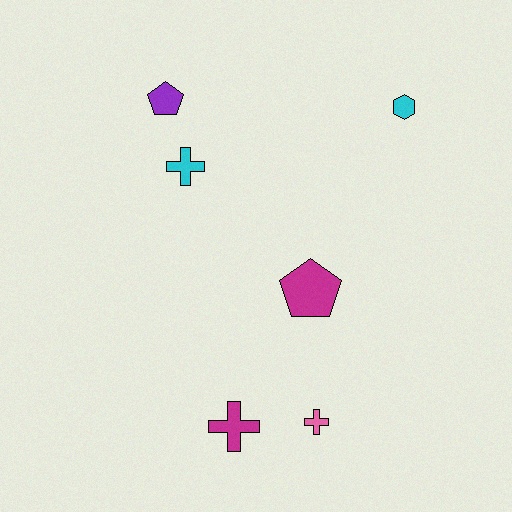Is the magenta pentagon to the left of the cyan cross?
No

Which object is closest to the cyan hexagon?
The magenta pentagon is closest to the cyan hexagon.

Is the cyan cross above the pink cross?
Yes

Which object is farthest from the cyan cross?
The pink cross is farthest from the cyan cross.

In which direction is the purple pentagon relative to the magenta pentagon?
The purple pentagon is above the magenta pentagon.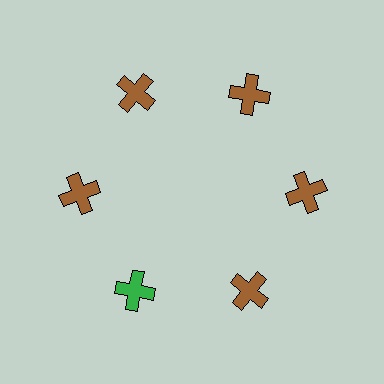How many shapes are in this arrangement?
There are 6 shapes arranged in a ring pattern.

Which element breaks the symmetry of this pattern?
The green cross at roughly the 7 o'clock position breaks the symmetry. All other shapes are brown crosses.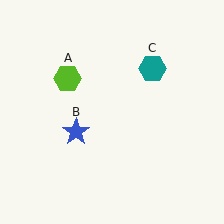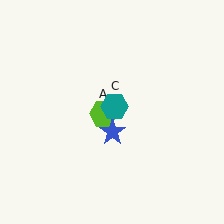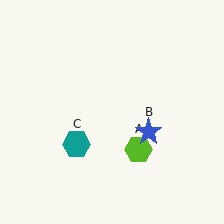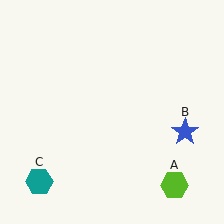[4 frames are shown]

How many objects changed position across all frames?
3 objects changed position: lime hexagon (object A), blue star (object B), teal hexagon (object C).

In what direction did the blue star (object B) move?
The blue star (object B) moved right.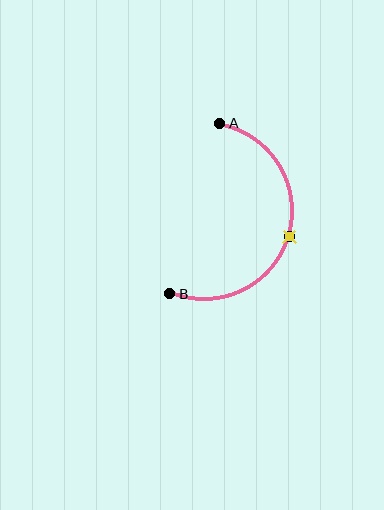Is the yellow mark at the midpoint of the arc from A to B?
Yes. The yellow mark lies on the arc at equal arc-length from both A and B — it is the arc midpoint.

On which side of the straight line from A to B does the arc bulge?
The arc bulges to the right of the straight line connecting A and B.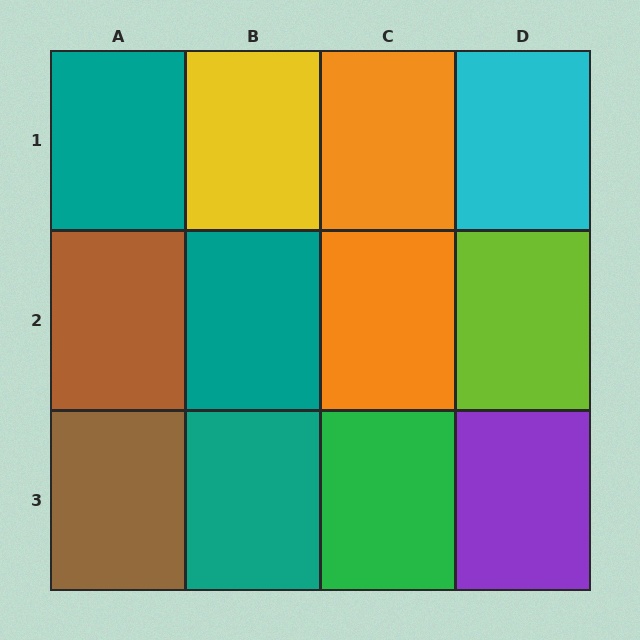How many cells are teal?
3 cells are teal.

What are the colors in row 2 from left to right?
Brown, teal, orange, lime.